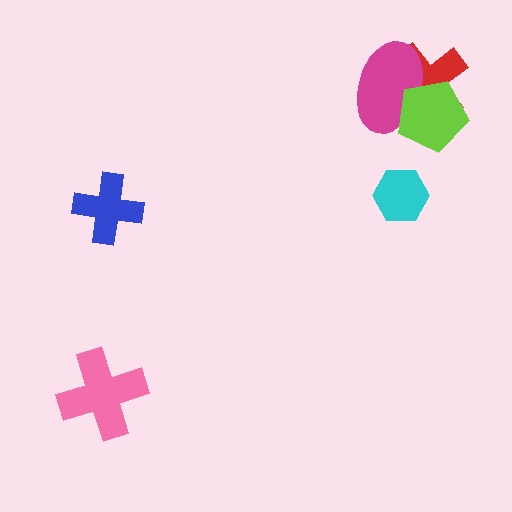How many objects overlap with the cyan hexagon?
0 objects overlap with the cyan hexagon.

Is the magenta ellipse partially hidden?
Yes, it is partially covered by another shape.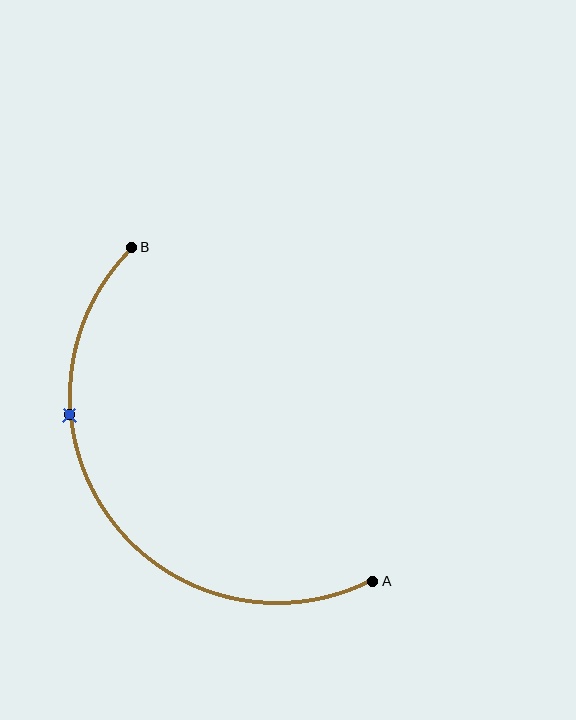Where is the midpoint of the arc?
The arc midpoint is the point on the curve farthest from the straight line joining A and B. It sits below and to the left of that line.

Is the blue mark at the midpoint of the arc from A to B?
No. The blue mark lies on the arc but is closer to endpoint B. The arc midpoint would be at the point on the curve equidistant along the arc from both A and B.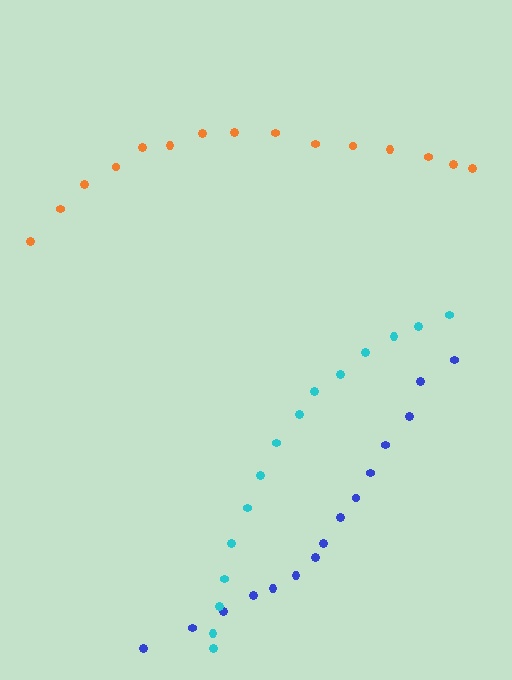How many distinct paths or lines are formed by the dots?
There are 3 distinct paths.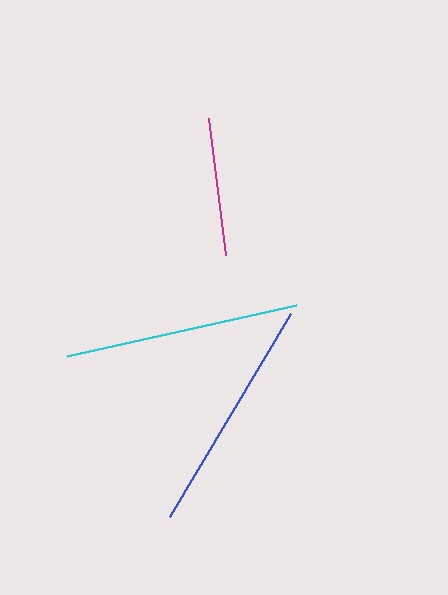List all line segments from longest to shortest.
From longest to shortest: blue, cyan, magenta.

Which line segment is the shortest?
The magenta line is the shortest at approximately 137 pixels.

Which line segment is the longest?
The blue line is the longest at approximately 237 pixels.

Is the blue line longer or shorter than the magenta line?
The blue line is longer than the magenta line.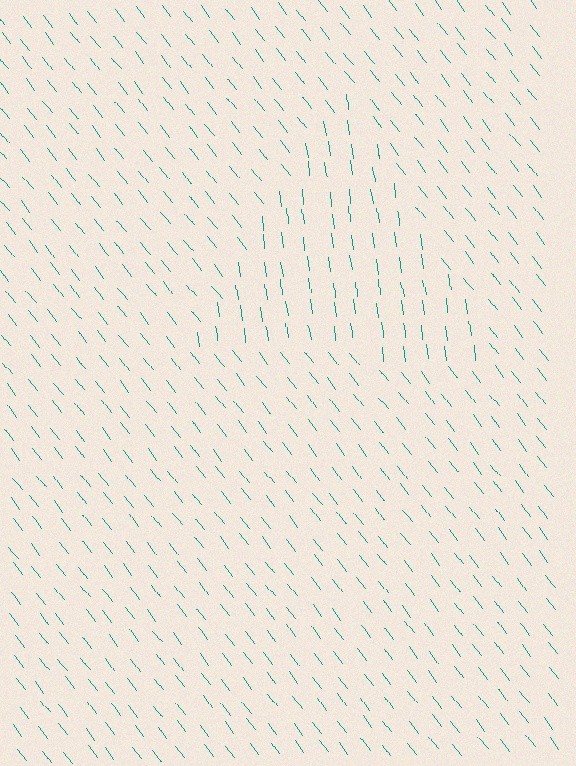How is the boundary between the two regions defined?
The boundary is defined purely by a change in line orientation (approximately 30 degrees difference). All lines are the same color and thickness.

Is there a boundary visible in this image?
Yes, there is a texture boundary formed by a change in line orientation.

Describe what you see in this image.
The image is filled with small teal line segments. A triangle region in the image has lines oriented differently from the surrounding lines, creating a visible texture boundary.